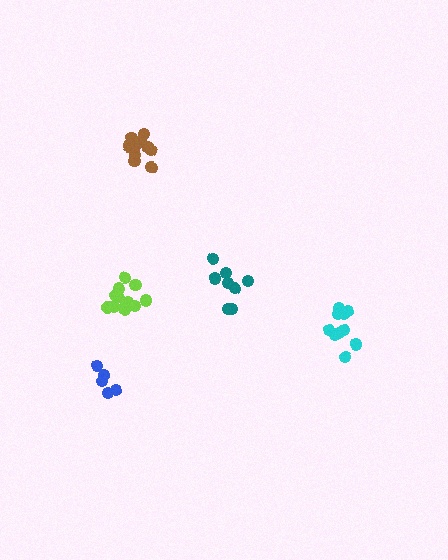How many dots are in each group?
Group 1: 10 dots, Group 2: 8 dots, Group 3: 6 dots, Group 4: 11 dots, Group 5: 12 dots (47 total).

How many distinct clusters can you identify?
There are 5 distinct clusters.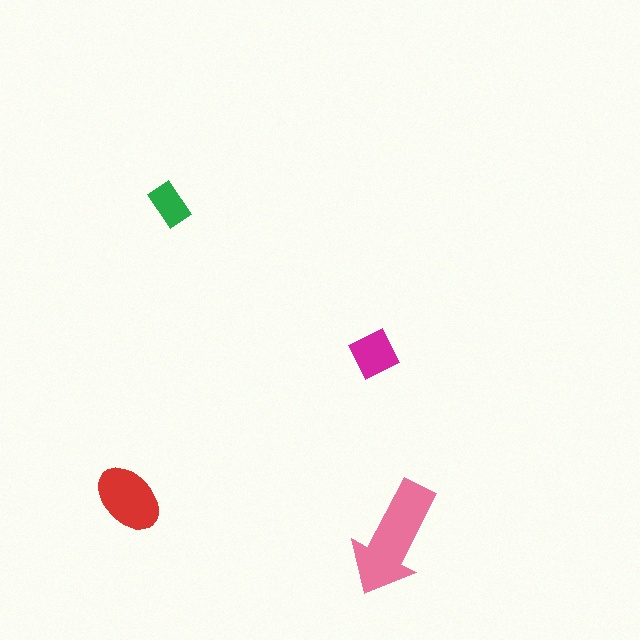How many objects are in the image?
There are 4 objects in the image.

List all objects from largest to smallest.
The pink arrow, the red ellipse, the magenta diamond, the green rectangle.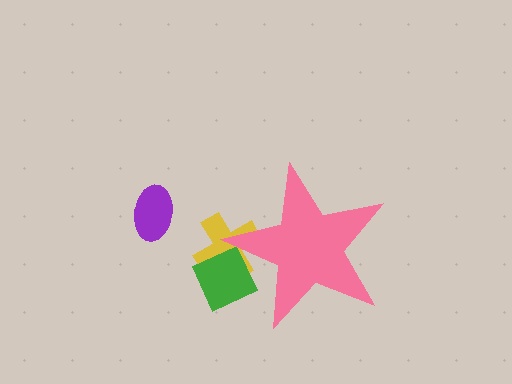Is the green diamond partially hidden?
Yes, the green diamond is partially hidden behind the pink star.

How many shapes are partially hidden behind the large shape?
2 shapes are partially hidden.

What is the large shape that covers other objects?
A pink star.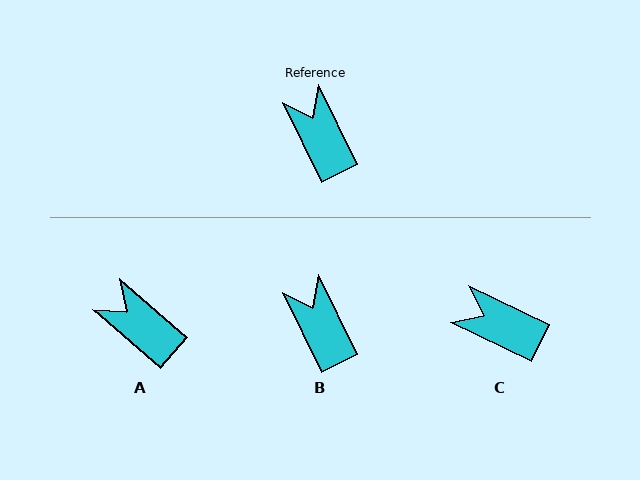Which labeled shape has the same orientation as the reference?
B.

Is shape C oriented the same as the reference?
No, it is off by about 38 degrees.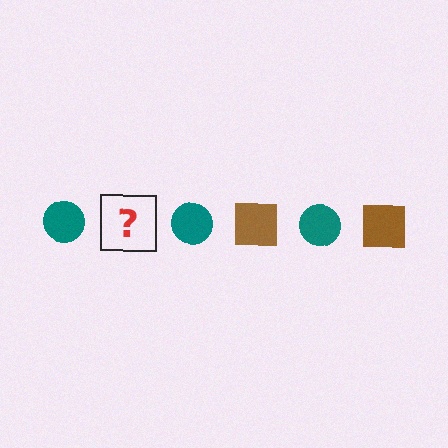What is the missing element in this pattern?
The missing element is a brown square.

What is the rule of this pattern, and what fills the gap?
The rule is that the pattern alternates between teal circle and brown square. The gap should be filled with a brown square.